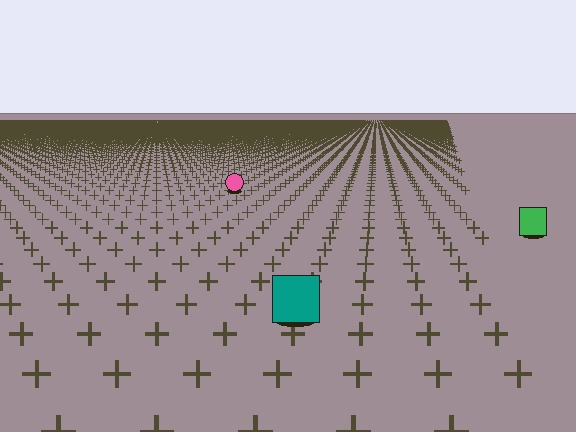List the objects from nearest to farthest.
From nearest to farthest: the teal square, the green square, the pink circle.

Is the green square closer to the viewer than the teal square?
No. The teal square is closer — you can tell from the texture gradient: the ground texture is coarser near it.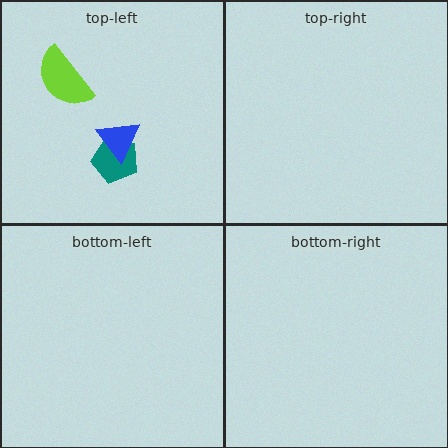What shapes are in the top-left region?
The teal pentagon, the blue triangle, the lime semicircle.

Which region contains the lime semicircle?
The top-left region.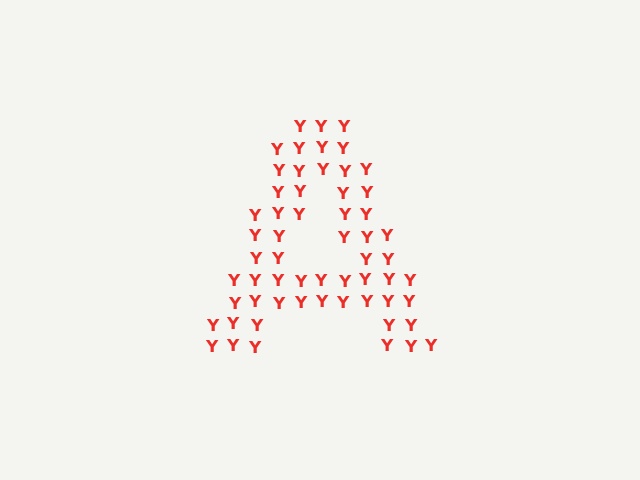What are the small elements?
The small elements are letter Y's.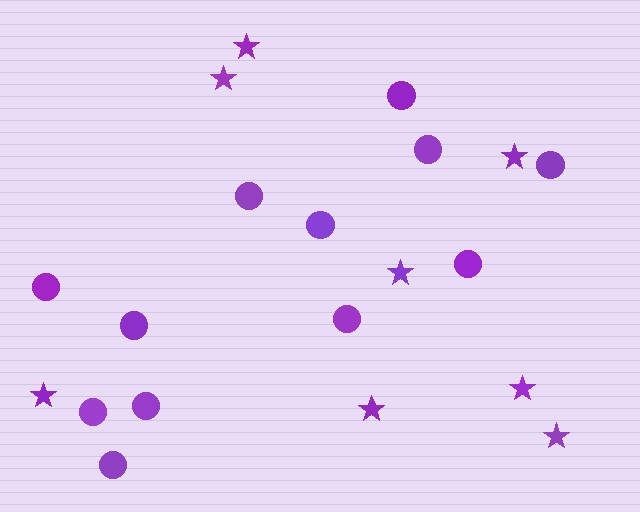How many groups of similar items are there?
There are 2 groups: one group of circles (12) and one group of stars (8).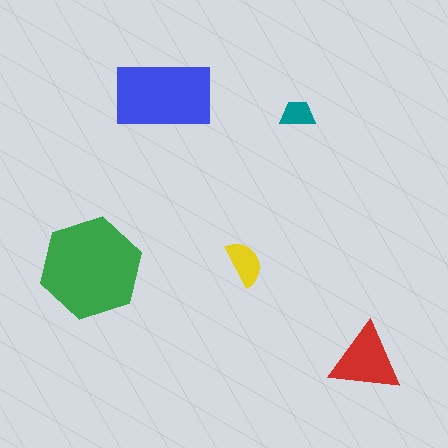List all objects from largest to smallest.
The green hexagon, the blue rectangle, the red triangle, the yellow semicircle, the teal trapezoid.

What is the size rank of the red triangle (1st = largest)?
3rd.